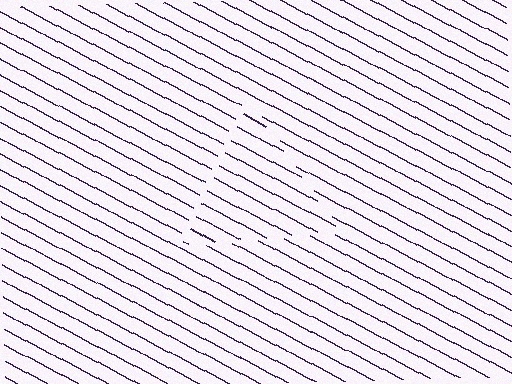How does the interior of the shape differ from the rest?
The interior of the shape contains the same grating, shifted by half a period — the contour is defined by the phase discontinuity where line-ends from the inner and outer gratings abut.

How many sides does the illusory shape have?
3 sides — the line-ends trace a triangle.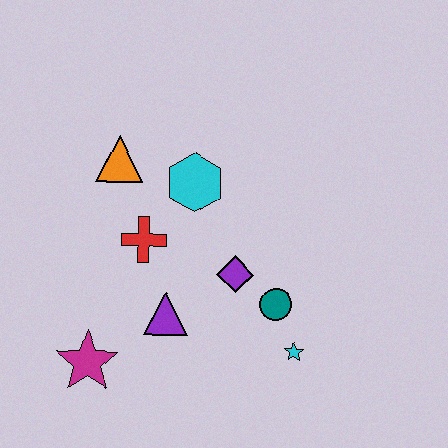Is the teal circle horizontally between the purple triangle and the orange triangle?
No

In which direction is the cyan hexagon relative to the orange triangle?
The cyan hexagon is to the right of the orange triangle.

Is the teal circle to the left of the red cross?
No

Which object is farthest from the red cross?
The cyan star is farthest from the red cross.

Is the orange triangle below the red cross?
No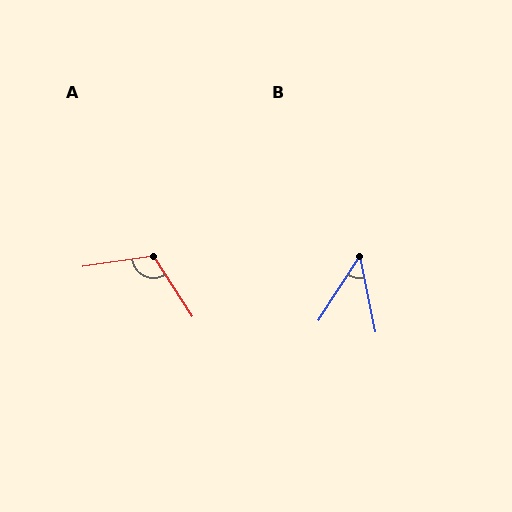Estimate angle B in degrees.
Approximately 44 degrees.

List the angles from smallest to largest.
B (44°), A (115°).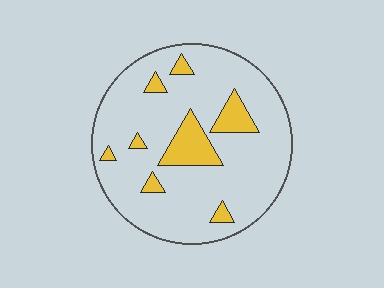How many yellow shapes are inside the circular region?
8.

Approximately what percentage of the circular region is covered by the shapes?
Approximately 15%.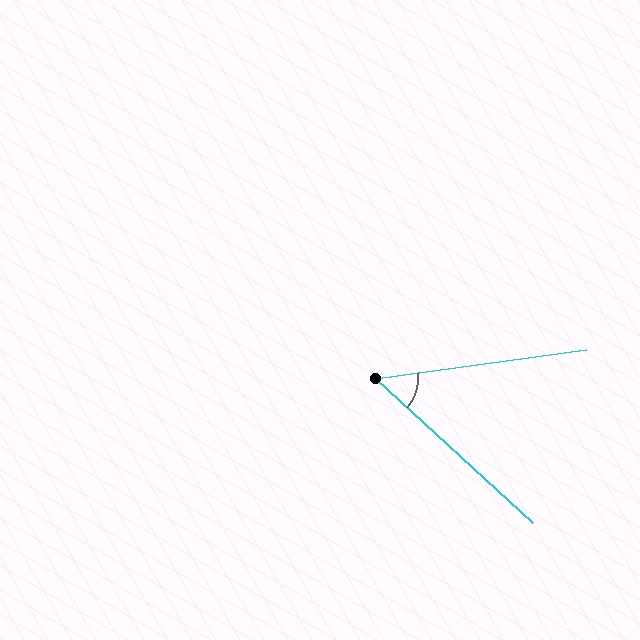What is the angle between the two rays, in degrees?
Approximately 50 degrees.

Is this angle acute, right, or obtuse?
It is acute.